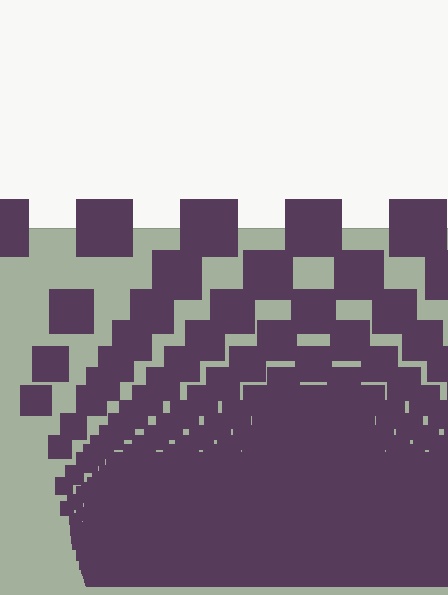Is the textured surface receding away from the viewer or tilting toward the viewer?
The surface appears to tilt toward the viewer. Texture elements get larger and sparser toward the top.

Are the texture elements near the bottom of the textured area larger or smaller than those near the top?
Smaller. The gradient is inverted — elements near the bottom are smaller and denser.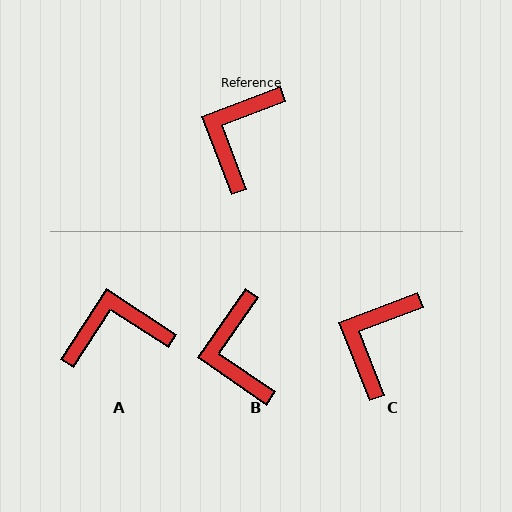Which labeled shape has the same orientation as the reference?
C.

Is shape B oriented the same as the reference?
No, it is off by about 34 degrees.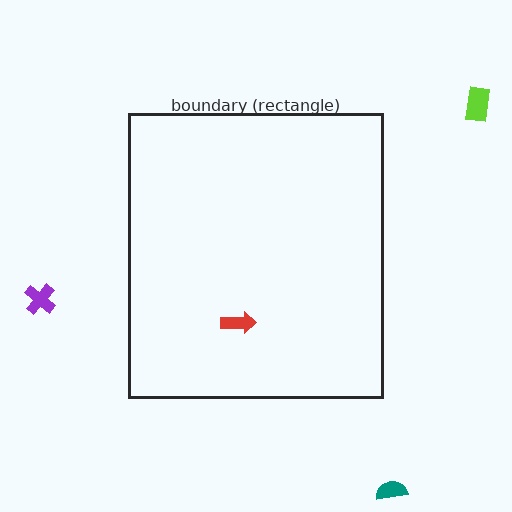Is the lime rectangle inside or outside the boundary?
Outside.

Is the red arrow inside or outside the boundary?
Inside.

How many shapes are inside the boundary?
1 inside, 3 outside.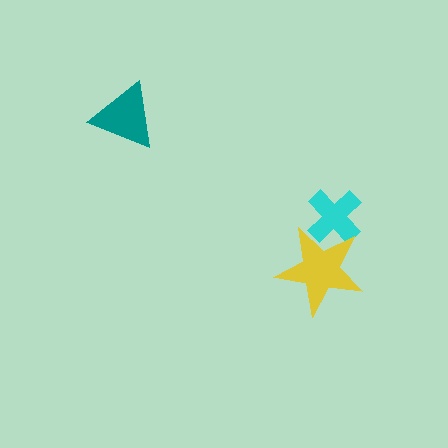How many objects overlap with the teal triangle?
0 objects overlap with the teal triangle.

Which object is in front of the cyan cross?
The yellow star is in front of the cyan cross.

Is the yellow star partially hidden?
No, no other shape covers it.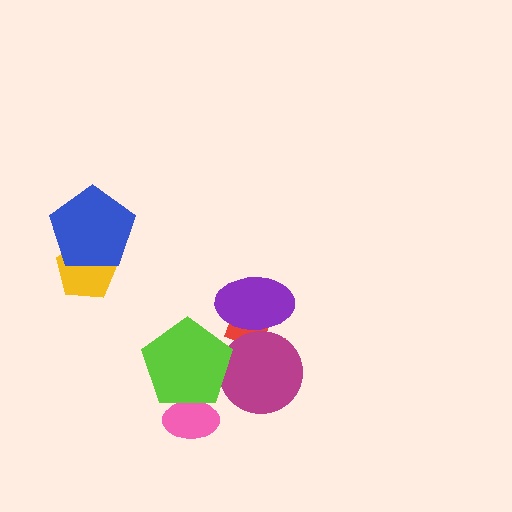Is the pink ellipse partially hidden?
Yes, it is partially covered by another shape.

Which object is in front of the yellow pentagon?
The blue pentagon is in front of the yellow pentagon.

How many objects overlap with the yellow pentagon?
1 object overlaps with the yellow pentagon.